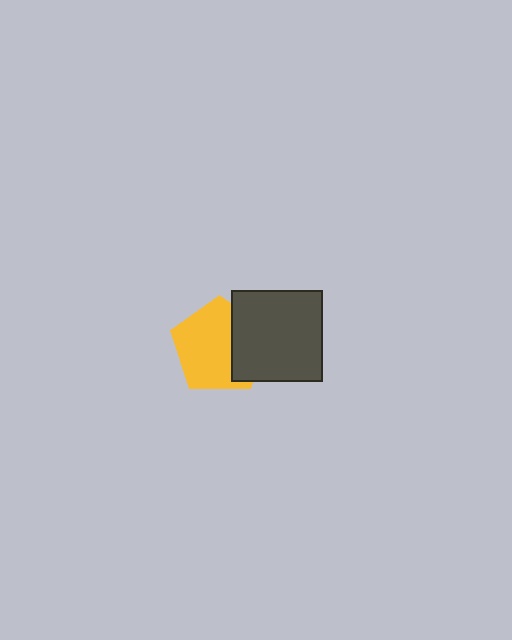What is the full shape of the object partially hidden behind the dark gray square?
The partially hidden object is a yellow pentagon.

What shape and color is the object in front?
The object in front is a dark gray square.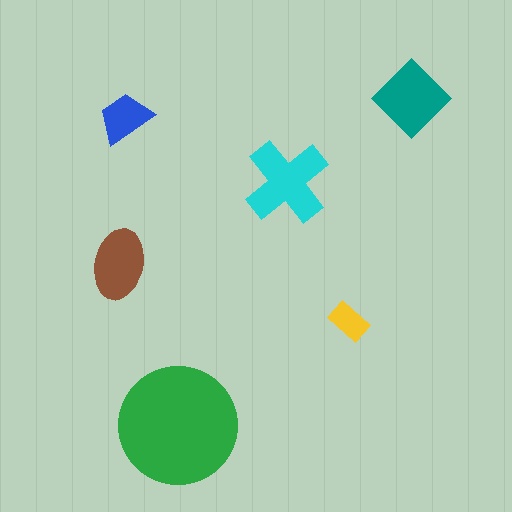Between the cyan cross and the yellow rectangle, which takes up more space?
The cyan cross.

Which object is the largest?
The green circle.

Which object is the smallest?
The yellow rectangle.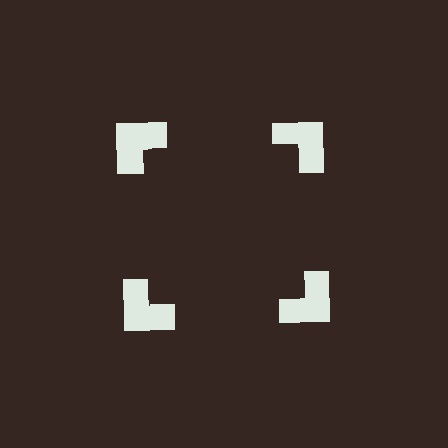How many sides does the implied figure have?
4 sides.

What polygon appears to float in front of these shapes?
An illusory square — its edges are inferred from the aligned wedge cuts in the notched squares, not physically drawn.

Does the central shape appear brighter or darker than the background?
It typically appears slightly darker than the background, even though no actual brightness change is drawn.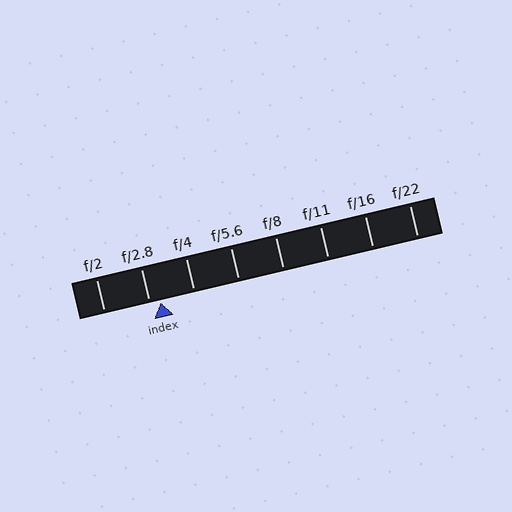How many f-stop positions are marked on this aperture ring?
There are 8 f-stop positions marked.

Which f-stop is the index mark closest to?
The index mark is closest to f/2.8.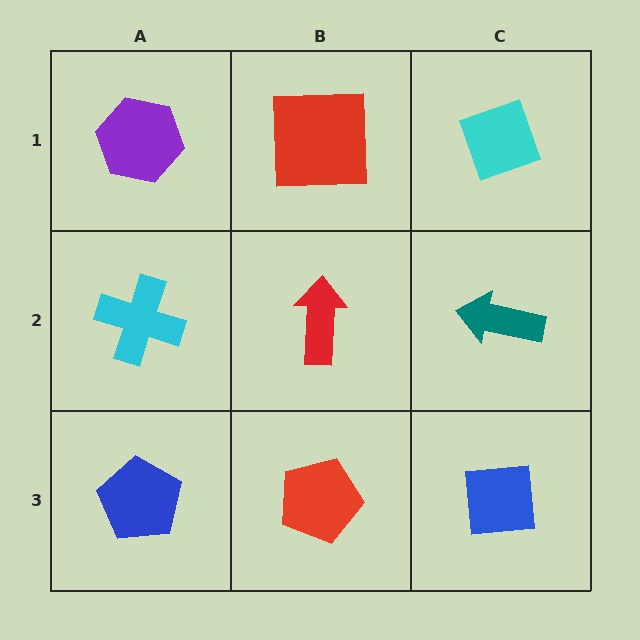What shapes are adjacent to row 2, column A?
A purple hexagon (row 1, column A), a blue pentagon (row 3, column A), a red arrow (row 2, column B).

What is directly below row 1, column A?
A cyan cross.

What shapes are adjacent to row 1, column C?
A teal arrow (row 2, column C), a red square (row 1, column B).